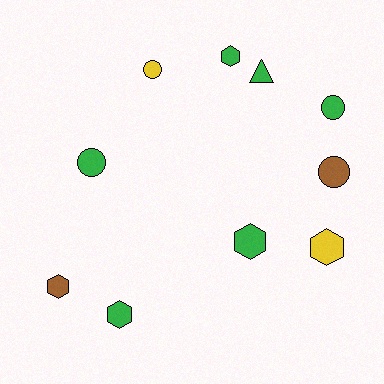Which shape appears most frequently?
Hexagon, with 5 objects.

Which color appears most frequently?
Green, with 6 objects.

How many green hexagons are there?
There are 3 green hexagons.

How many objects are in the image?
There are 10 objects.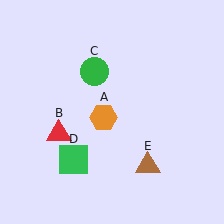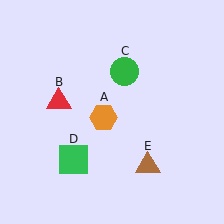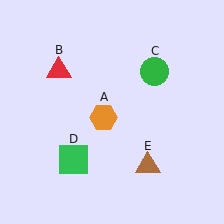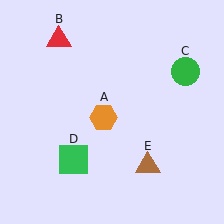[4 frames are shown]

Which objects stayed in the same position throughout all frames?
Orange hexagon (object A) and green square (object D) and brown triangle (object E) remained stationary.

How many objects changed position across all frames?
2 objects changed position: red triangle (object B), green circle (object C).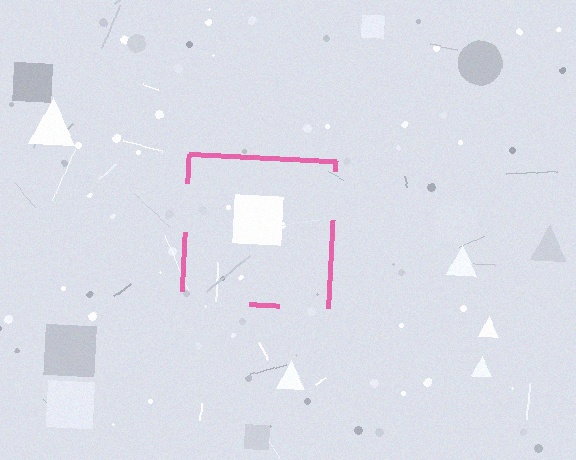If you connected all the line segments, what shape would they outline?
They would outline a square.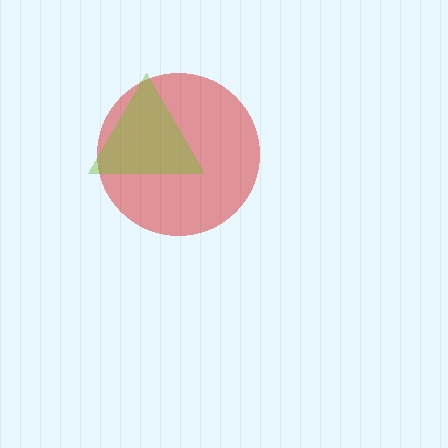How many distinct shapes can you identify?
There are 2 distinct shapes: a red circle, a lime triangle.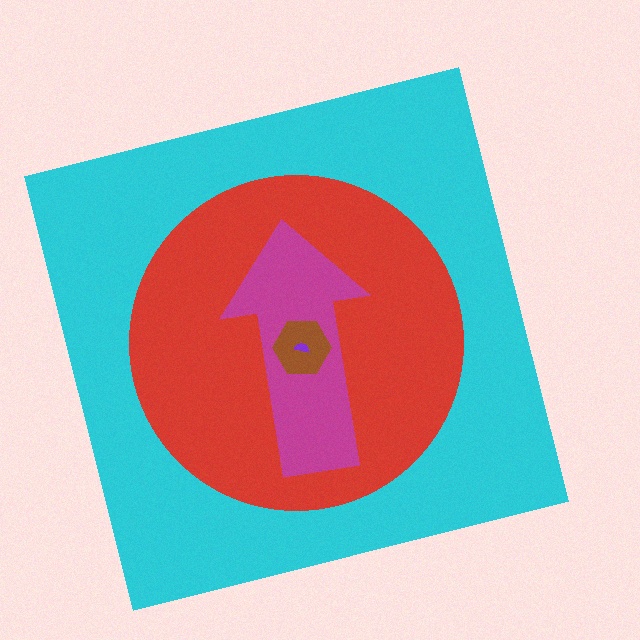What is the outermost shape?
The cyan square.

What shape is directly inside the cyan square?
The red circle.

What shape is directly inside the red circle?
The magenta arrow.